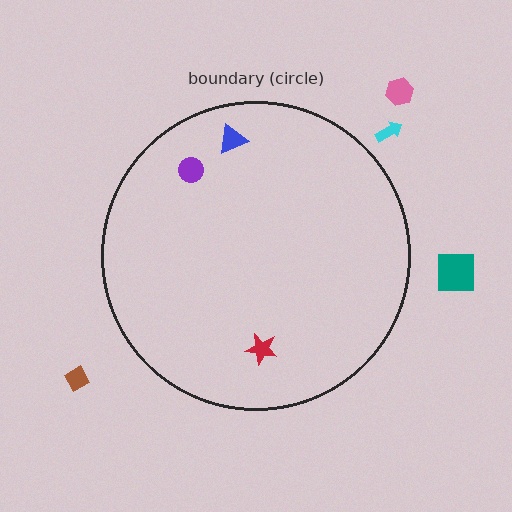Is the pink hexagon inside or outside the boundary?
Outside.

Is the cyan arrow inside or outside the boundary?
Outside.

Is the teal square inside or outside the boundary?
Outside.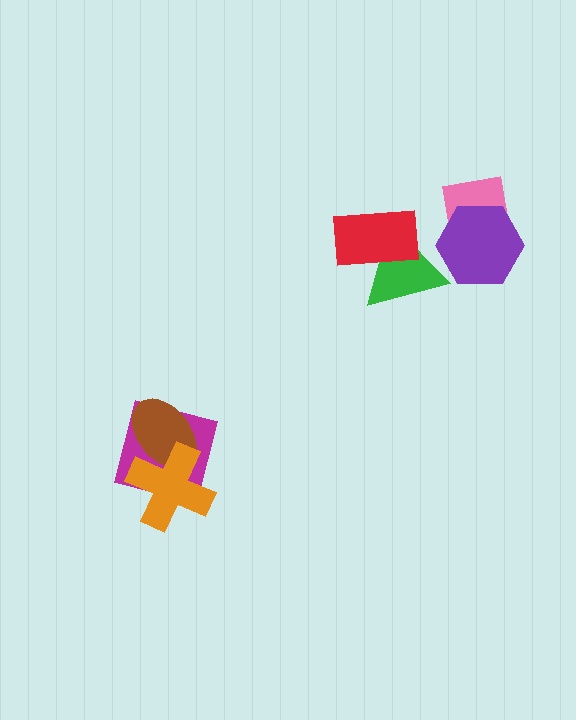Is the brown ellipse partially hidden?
Yes, it is partially covered by another shape.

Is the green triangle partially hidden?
Yes, it is partially covered by another shape.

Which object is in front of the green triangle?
The red rectangle is in front of the green triangle.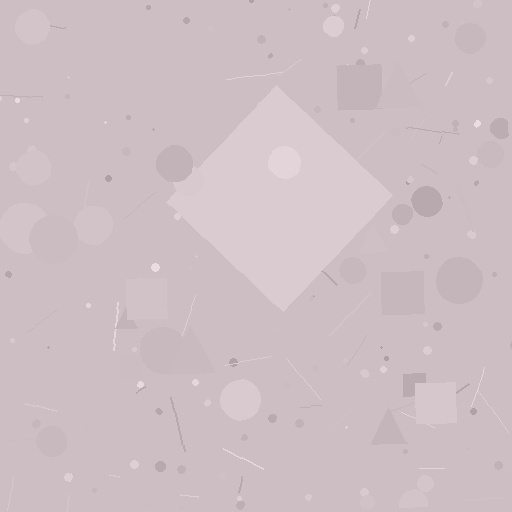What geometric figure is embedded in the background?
A diamond is embedded in the background.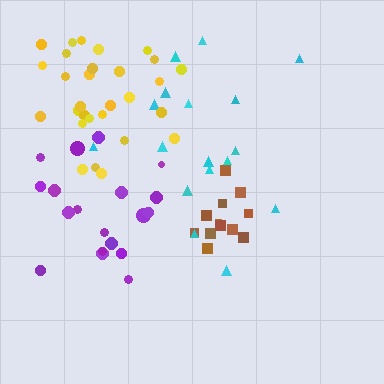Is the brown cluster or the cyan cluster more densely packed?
Brown.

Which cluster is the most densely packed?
Yellow.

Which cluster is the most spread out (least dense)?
Cyan.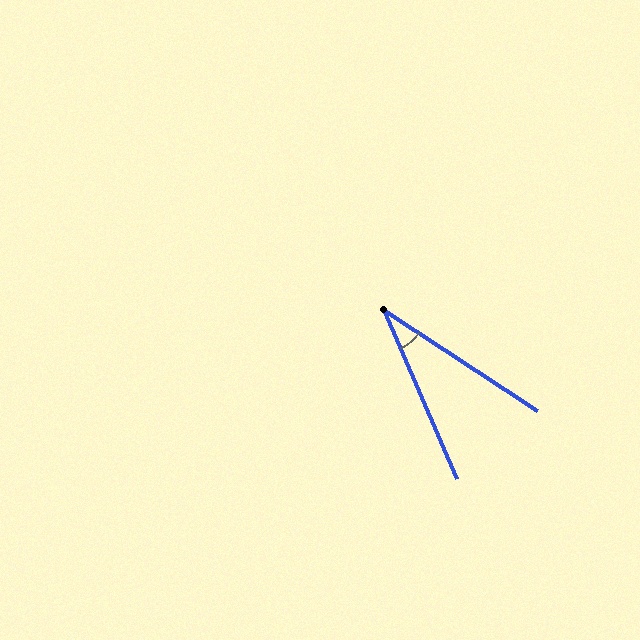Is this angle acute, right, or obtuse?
It is acute.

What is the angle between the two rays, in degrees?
Approximately 33 degrees.